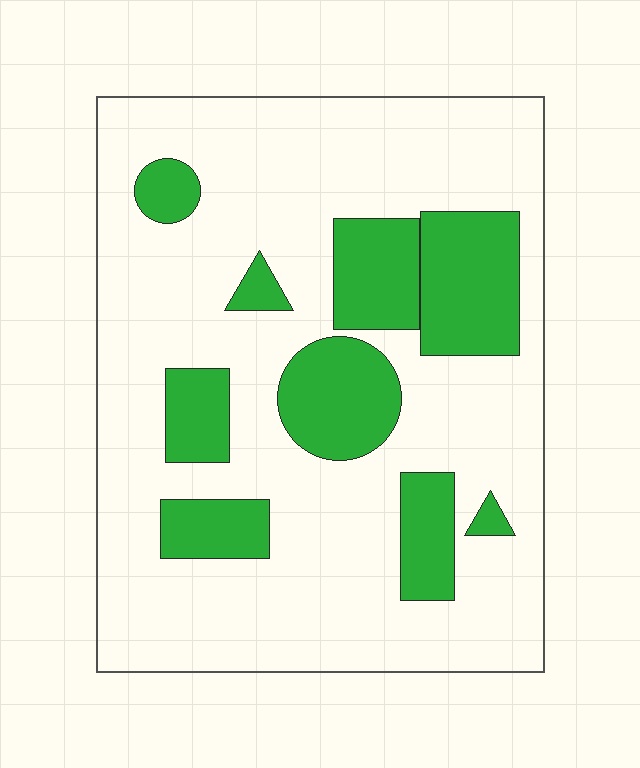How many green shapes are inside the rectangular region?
9.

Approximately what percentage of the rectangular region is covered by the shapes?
Approximately 25%.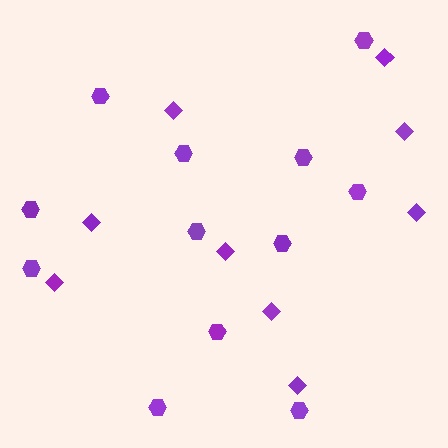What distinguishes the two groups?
There are 2 groups: one group of diamonds (9) and one group of hexagons (12).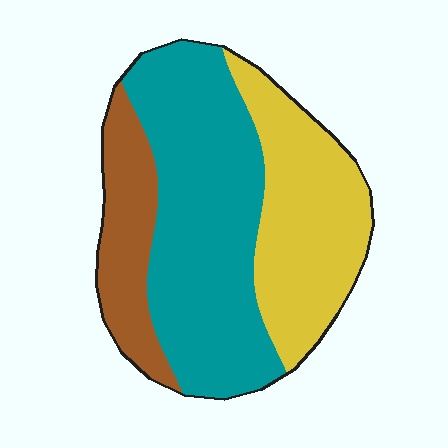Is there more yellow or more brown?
Yellow.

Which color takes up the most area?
Teal, at roughly 50%.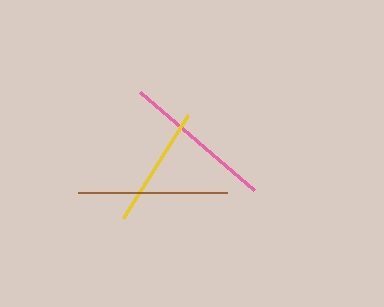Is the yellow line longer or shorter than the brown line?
The brown line is longer than the yellow line.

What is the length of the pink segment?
The pink segment is approximately 150 pixels long.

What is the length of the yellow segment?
The yellow segment is approximately 122 pixels long.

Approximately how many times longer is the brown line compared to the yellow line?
The brown line is approximately 1.2 times the length of the yellow line.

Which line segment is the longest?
The pink line is the longest at approximately 150 pixels.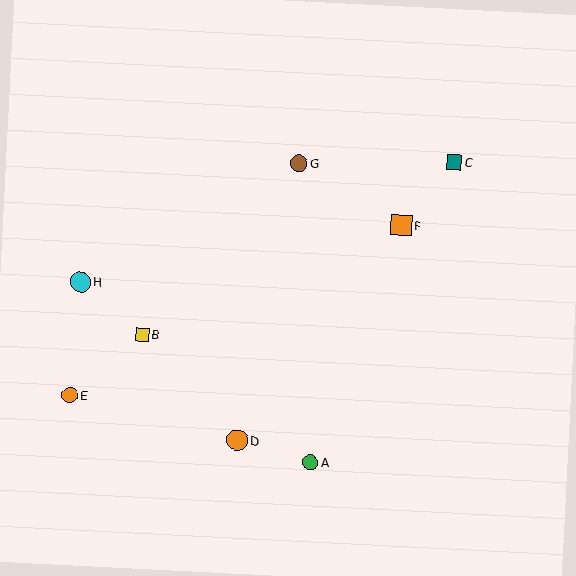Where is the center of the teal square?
The center of the teal square is at (454, 162).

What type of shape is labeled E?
Shape E is an orange circle.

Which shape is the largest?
The orange square (labeled F) is the largest.